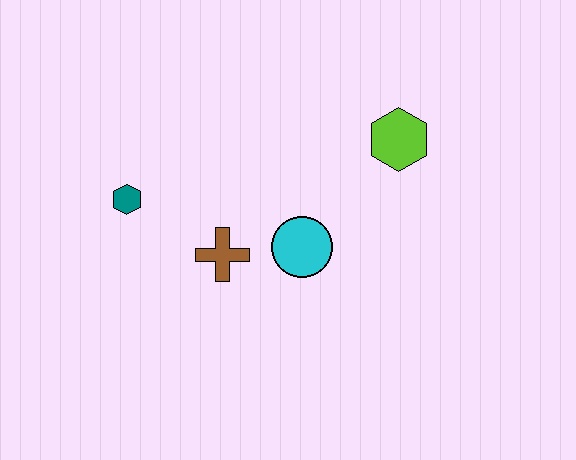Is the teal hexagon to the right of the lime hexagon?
No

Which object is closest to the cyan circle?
The brown cross is closest to the cyan circle.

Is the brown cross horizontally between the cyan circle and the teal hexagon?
Yes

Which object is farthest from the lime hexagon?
The teal hexagon is farthest from the lime hexagon.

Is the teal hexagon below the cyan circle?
No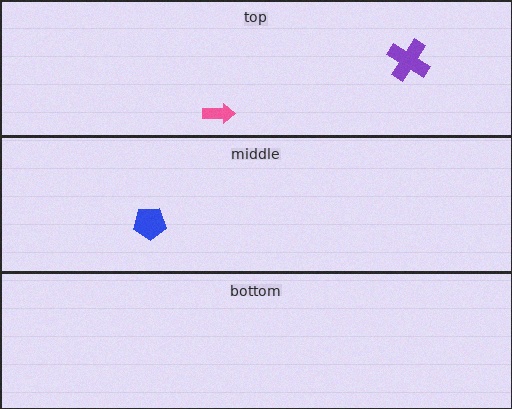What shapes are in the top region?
The pink arrow, the purple cross.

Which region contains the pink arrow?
The top region.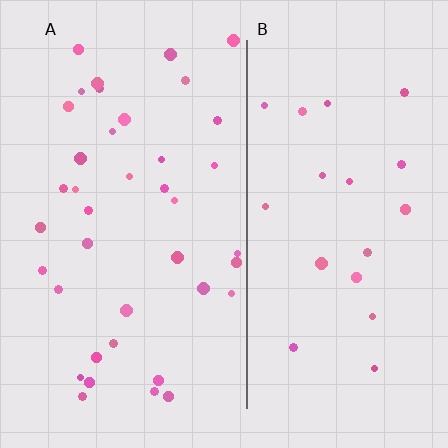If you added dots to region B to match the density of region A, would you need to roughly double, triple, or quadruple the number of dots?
Approximately double.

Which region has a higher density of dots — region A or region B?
A (the left).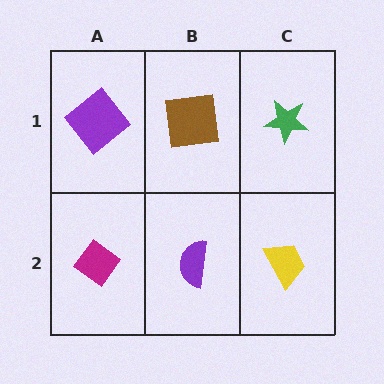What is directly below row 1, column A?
A magenta diamond.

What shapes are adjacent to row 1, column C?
A yellow trapezoid (row 2, column C), a brown square (row 1, column B).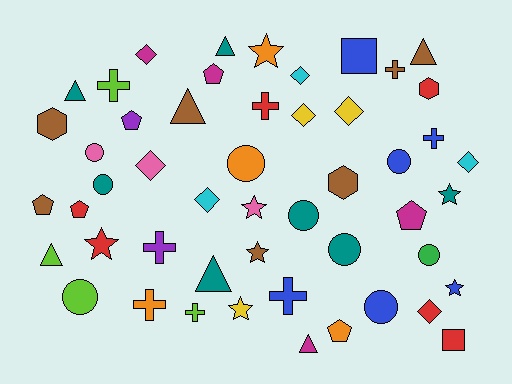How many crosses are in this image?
There are 8 crosses.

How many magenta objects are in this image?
There are 4 magenta objects.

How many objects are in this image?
There are 50 objects.